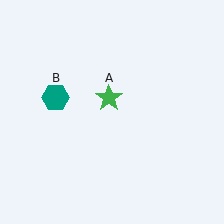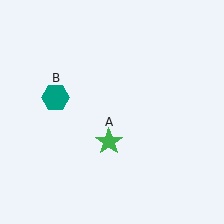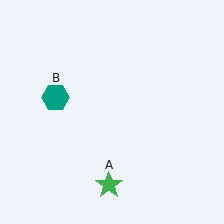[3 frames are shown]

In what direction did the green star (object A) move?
The green star (object A) moved down.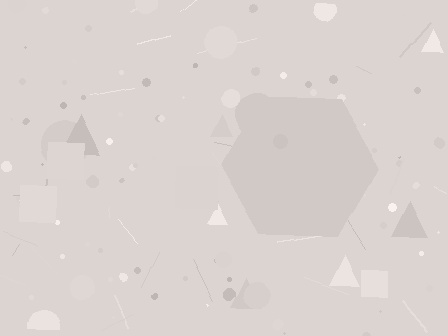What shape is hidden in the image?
A hexagon is hidden in the image.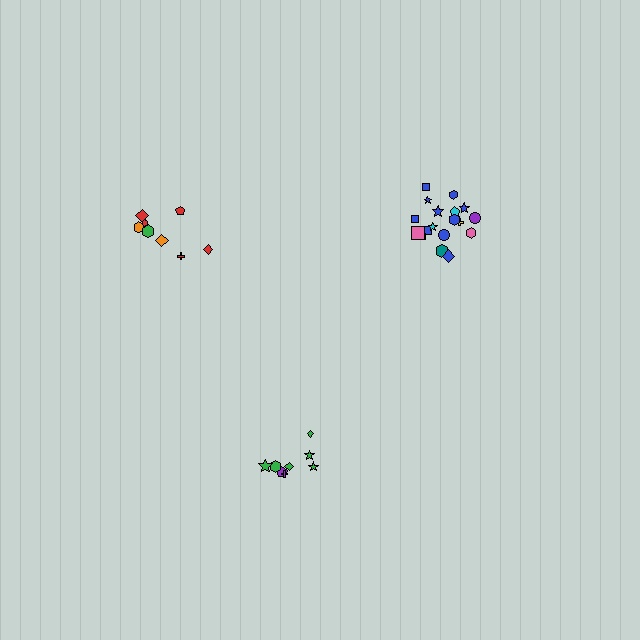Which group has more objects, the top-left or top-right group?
The top-right group.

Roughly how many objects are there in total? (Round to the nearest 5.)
Roughly 35 objects in total.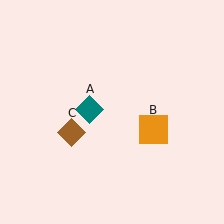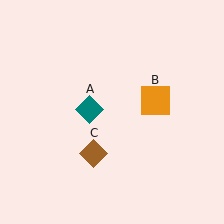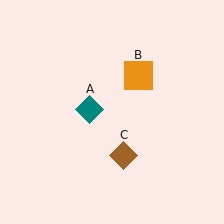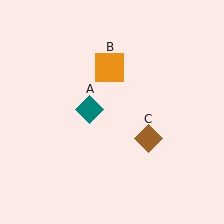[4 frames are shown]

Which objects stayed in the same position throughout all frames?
Teal diamond (object A) remained stationary.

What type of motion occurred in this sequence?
The orange square (object B), brown diamond (object C) rotated counterclockwise around the center of the scene.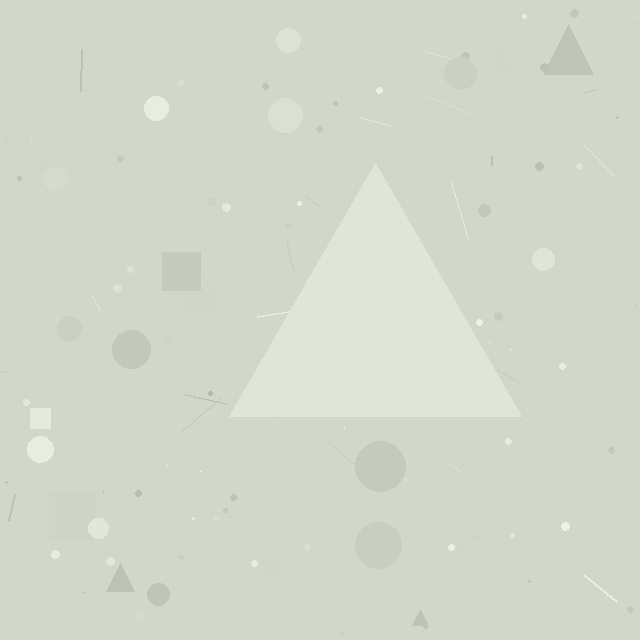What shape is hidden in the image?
A triangle is hidden in the image.